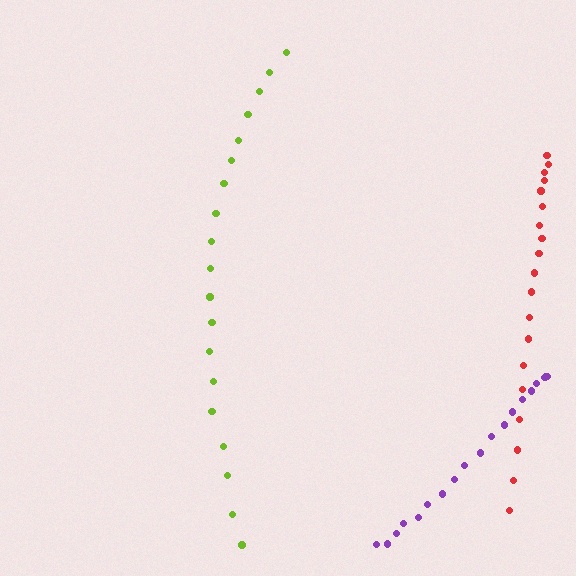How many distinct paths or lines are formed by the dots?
There are 3 distinct paths.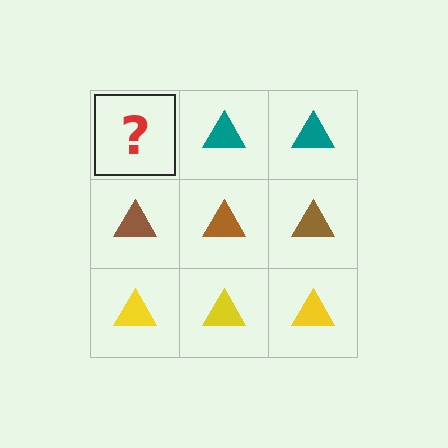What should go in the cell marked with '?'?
The missing cell should contain a teal triangle.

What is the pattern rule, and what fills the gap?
The rule is that each row has a consistent color. The gap should be filled with a teal triangle.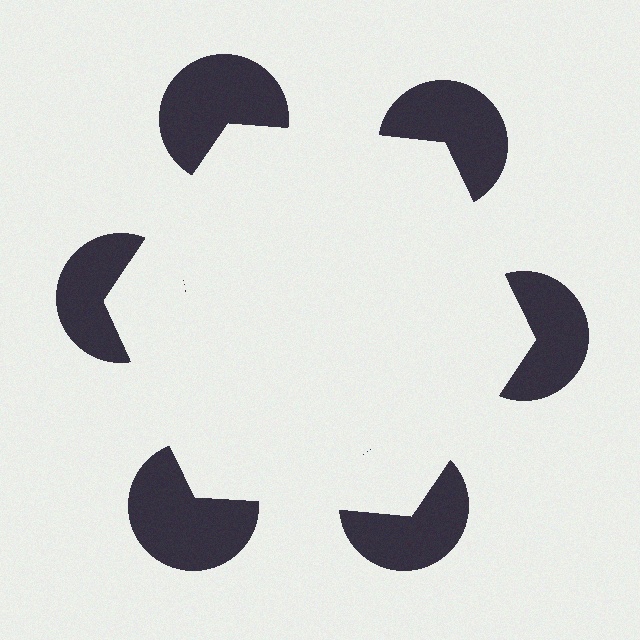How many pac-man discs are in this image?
There are 6 — one at each vertex of the illusory hexagon.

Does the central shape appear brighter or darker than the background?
It typically appears slightly brighter than the background, even though no actual brightness change is drawn.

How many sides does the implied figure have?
6 sides.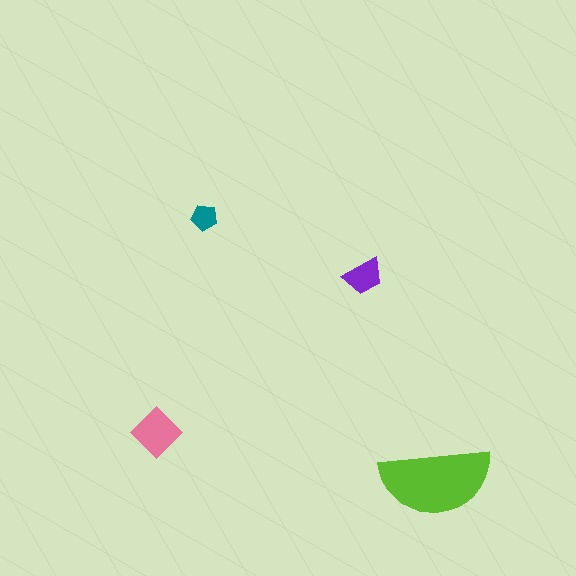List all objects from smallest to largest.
The teal pentagon, the purple trapezoid, the pink diamond, the lime semicircle.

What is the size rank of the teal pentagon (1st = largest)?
4th.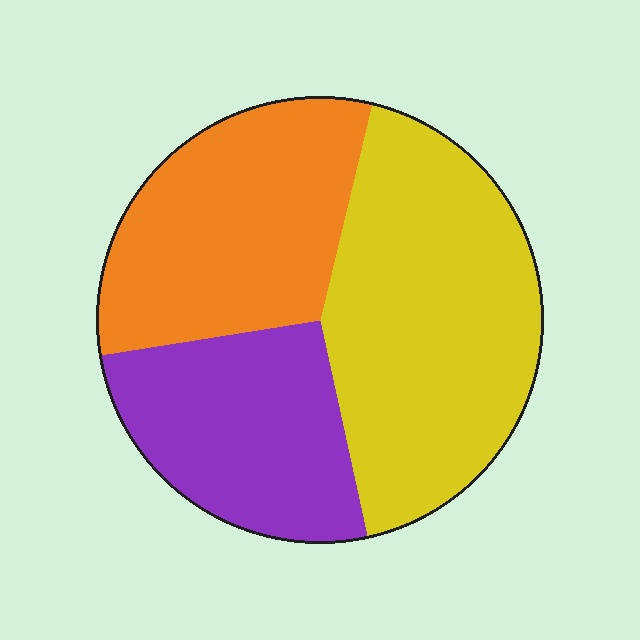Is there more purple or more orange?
Orange.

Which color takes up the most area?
Yellow, at roughly 45%.